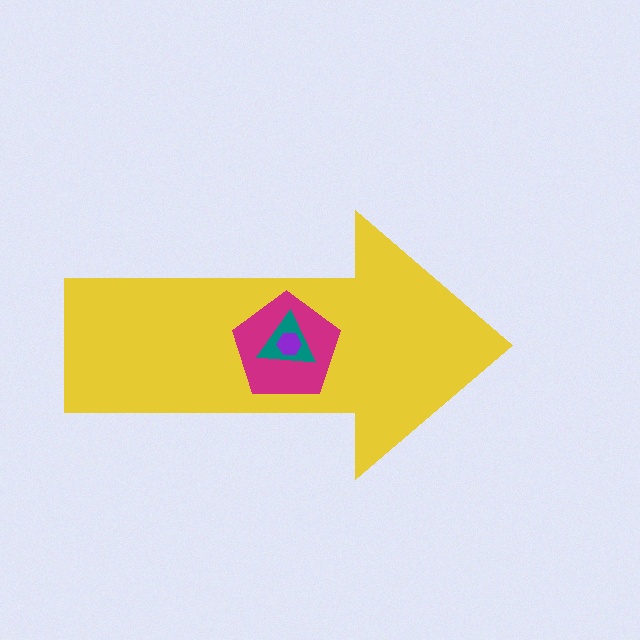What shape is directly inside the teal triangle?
The purple hexagon.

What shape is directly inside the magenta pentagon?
The teal triangle.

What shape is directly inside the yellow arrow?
The magenta pentagon.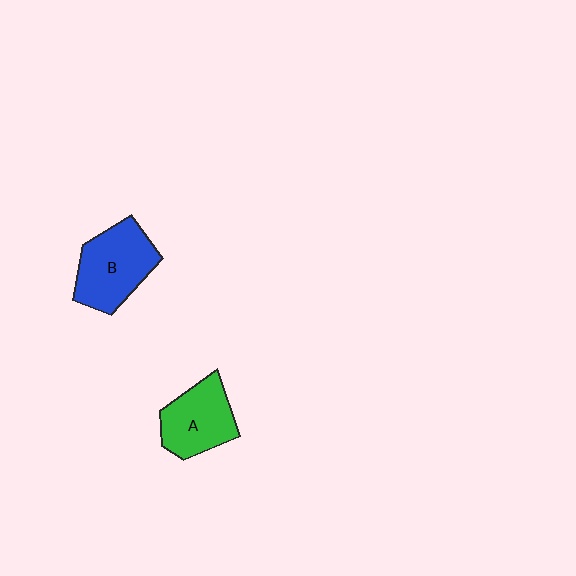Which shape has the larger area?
Shape B (blue).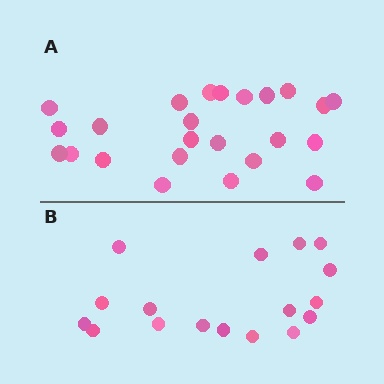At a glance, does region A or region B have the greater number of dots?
Region A (the top region) has more dots.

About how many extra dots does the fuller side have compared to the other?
Region A has roughly 8 or so more dots than region B.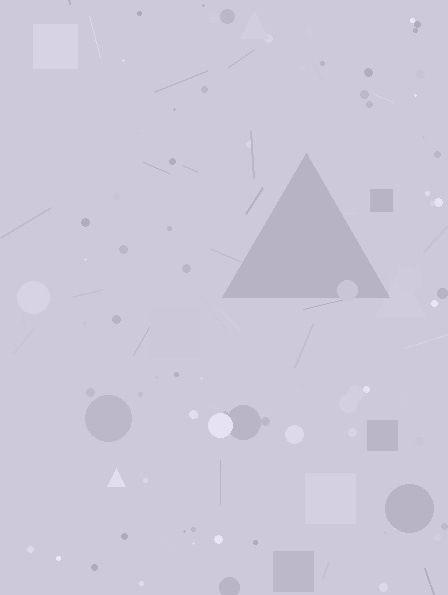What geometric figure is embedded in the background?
A triangle is embedded in the background.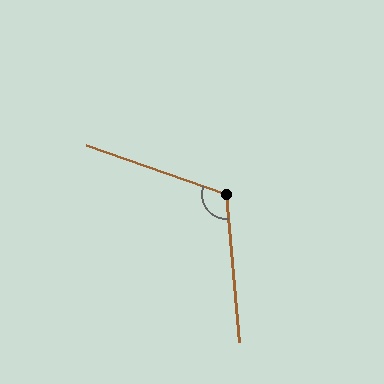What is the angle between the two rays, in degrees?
Approximately 114 degrees.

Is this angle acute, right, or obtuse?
It is obtuse.